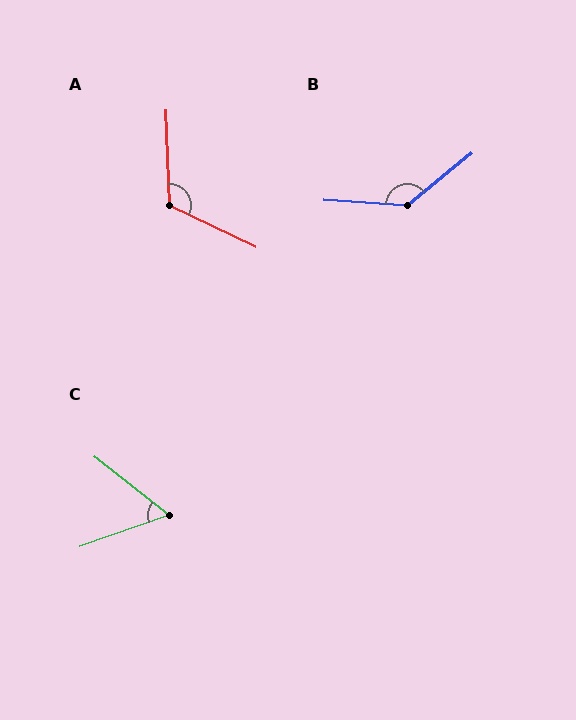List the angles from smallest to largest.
C (58°), A (117°), B (137°).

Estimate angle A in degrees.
Approximately 117 degrees.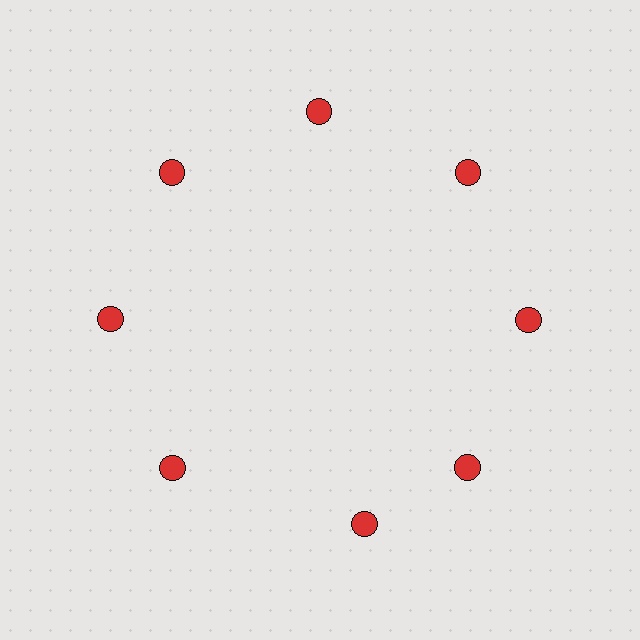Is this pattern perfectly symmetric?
No. The 8 red circles are arranged in a ring, but one element near the 6 o'clock position is rotated out of alignment along the ring, breaking the 8-fold rotational symmetry.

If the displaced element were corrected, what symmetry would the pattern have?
It would have 8-fold rotational symmetry — the pattern would map onto itself every 45 degrees.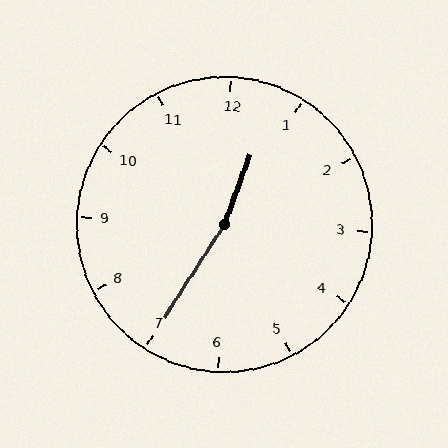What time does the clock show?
12:35.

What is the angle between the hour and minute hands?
Approximately 168 degrees.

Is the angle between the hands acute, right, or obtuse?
It is obtuse.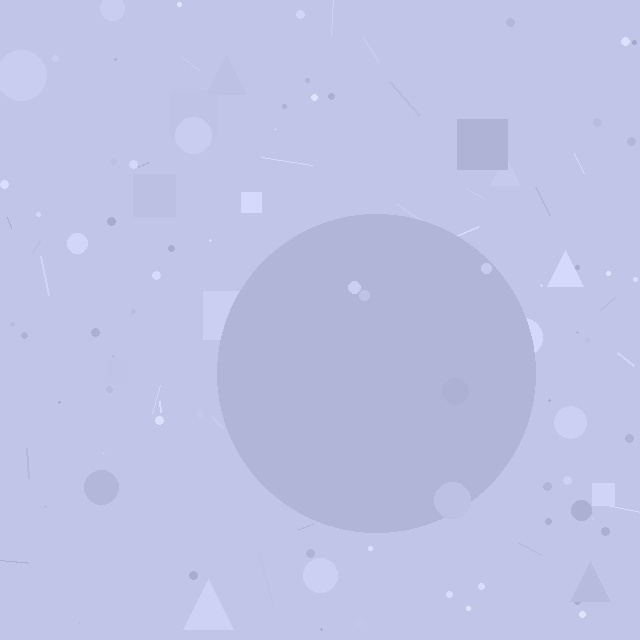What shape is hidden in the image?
A circle is hidden in the image.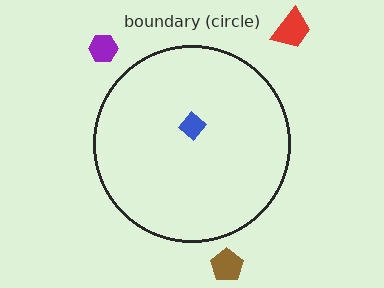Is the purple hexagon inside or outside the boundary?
Outside.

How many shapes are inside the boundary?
1 inside, 3 outside.